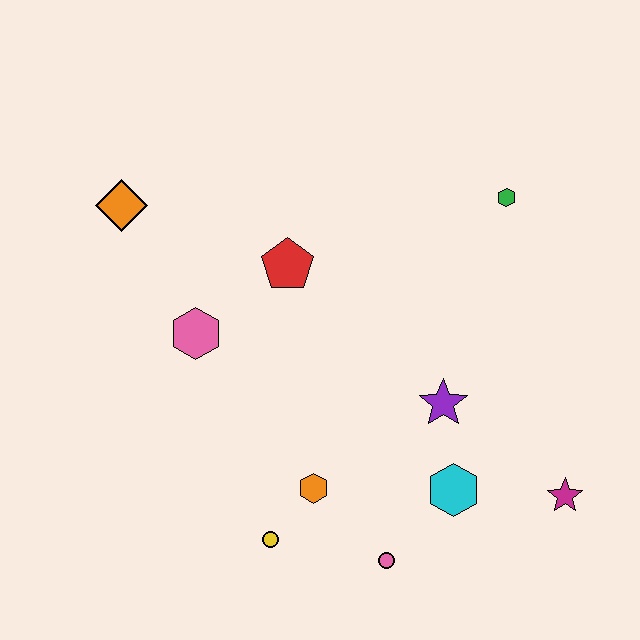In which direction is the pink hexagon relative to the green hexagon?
The pink hexagon is to the left of the green hexagon.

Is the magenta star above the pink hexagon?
No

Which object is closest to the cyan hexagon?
The purple star is closest to the cyan hexagon.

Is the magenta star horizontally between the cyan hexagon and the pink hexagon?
No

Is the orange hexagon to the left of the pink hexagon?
No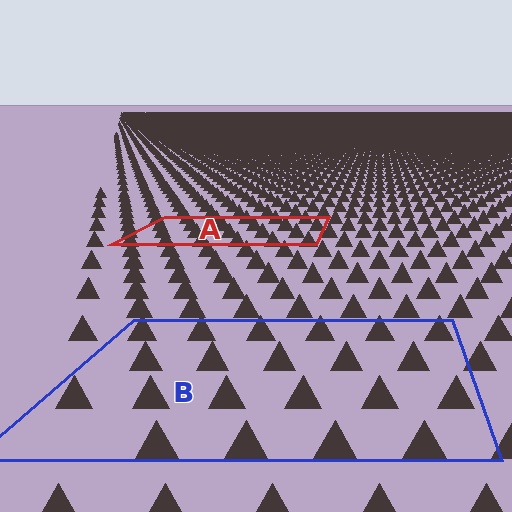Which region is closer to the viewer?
Region B is closer. The texture elements there are larger and more spread out.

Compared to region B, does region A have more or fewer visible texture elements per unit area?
Region A has more texture elements per unit area — they are packed more densely because it is farther away.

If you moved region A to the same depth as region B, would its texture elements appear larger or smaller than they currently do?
They would appear larger. At a closer depth, the same texture elements are projected at a bigger on-screen size.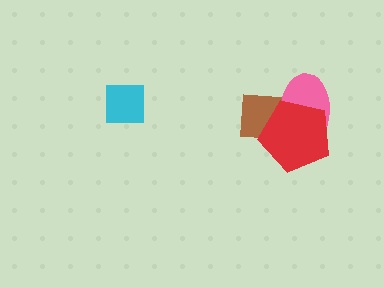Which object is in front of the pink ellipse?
The red pentagon is in front of the pink ellipse.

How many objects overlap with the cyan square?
0 objects overlap with the cyan square.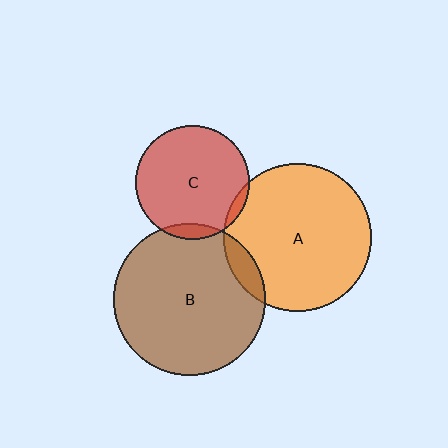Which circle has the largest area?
Circle B (brown).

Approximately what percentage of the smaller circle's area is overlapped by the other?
Approximately 10%.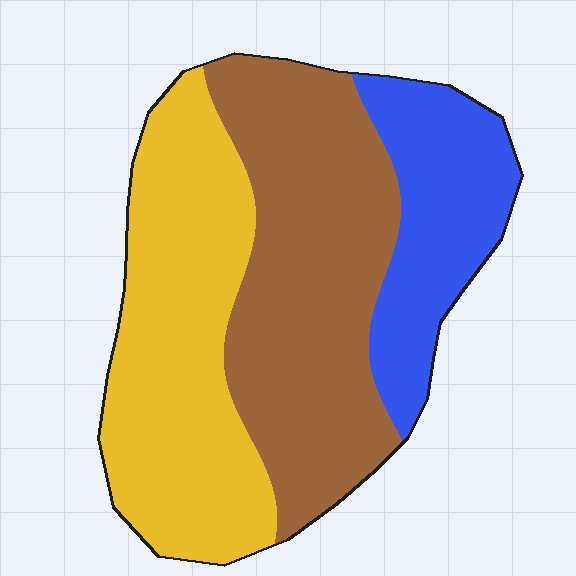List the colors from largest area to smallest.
From largest to smallest: brown, yellow, blue.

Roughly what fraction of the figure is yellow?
Yellow takes up about three eighths (3/8) of the figure.